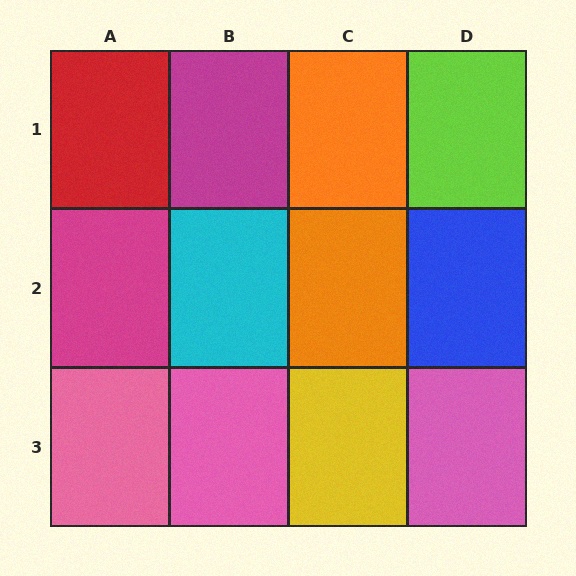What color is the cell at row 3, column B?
Pink.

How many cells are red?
1 cell is red.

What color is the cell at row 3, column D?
Pink.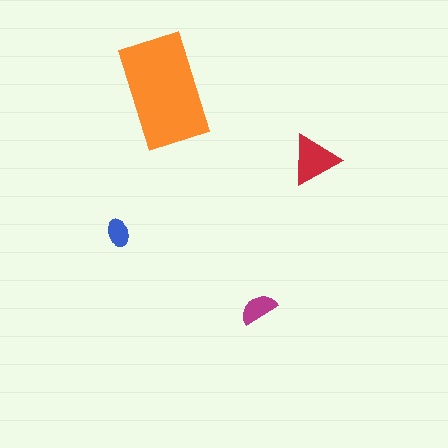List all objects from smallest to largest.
The blue ellipse, the magenta semicircle, the red triangle, the orange rectangle.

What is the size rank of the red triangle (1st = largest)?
2nd.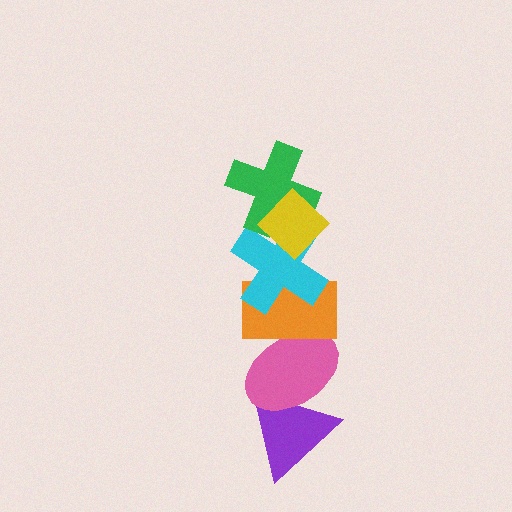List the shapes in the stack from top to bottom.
From top to bottom: the yellow diamond, the green cross, the cyan cross, the orange rectangle, the pink ellipse, the purple triangle.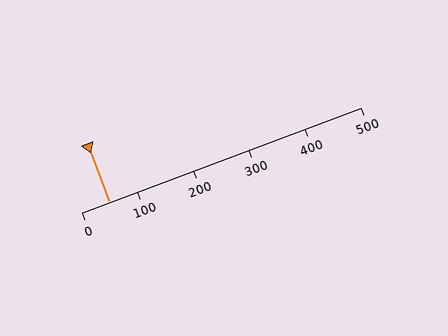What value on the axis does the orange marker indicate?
The marker indicates approximately 50.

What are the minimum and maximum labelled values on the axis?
The axis runs from 0 to 500.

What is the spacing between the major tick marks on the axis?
The major ticks are spaced 100 apart.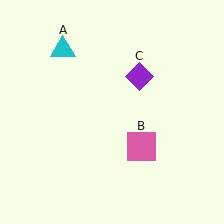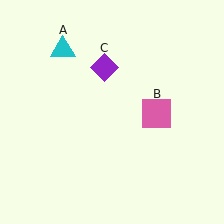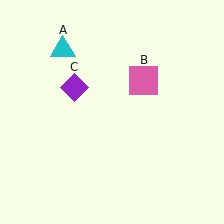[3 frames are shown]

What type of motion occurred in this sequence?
The pink square (object B), purple diamond (object C) rotated counterclockwise around the center of the scene.